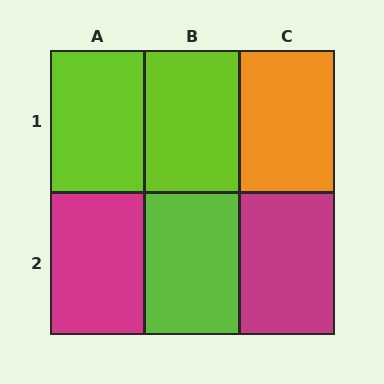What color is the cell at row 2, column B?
Lime.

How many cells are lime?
3 cells are lime.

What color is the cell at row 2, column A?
Magenta.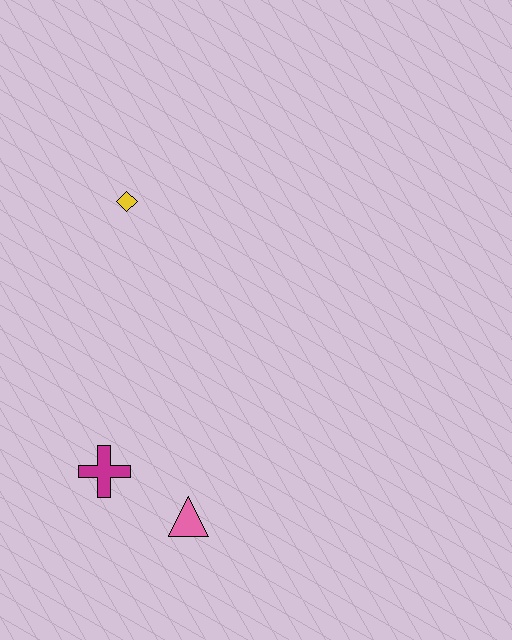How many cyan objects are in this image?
There are no cyan objects.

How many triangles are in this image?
There is 1 triangle.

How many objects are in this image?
There are 3 objects.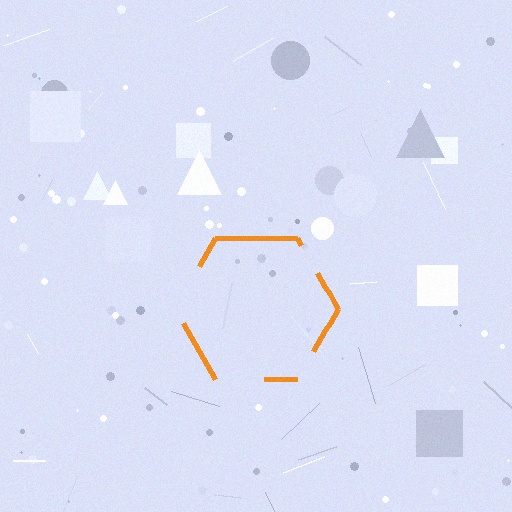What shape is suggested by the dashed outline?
The dashed outline suggests a hexagon.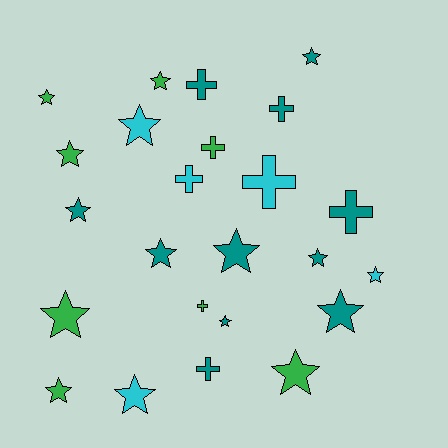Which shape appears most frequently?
Star, with 16 objects.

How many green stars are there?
There are 6 green stars.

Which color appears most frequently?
Teal, with 11 objects.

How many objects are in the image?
There are 24 objects.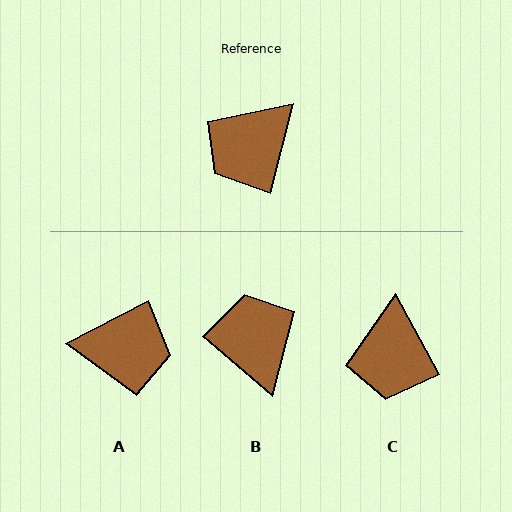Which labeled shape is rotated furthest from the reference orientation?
A, about 132 degrees away.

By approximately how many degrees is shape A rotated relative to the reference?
Approximately 132 degrees counter-clockwise.